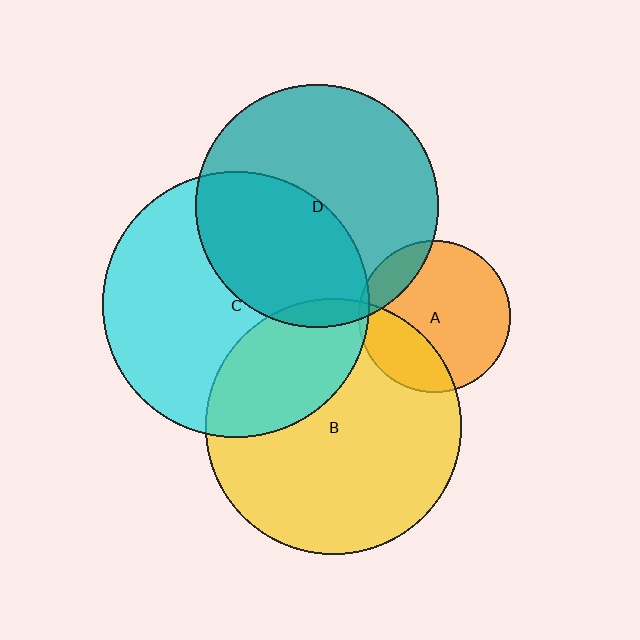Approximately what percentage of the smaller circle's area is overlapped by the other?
Approximately 25%.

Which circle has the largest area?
Circle C (cyan).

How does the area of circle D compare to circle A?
Approximately 2.6 times.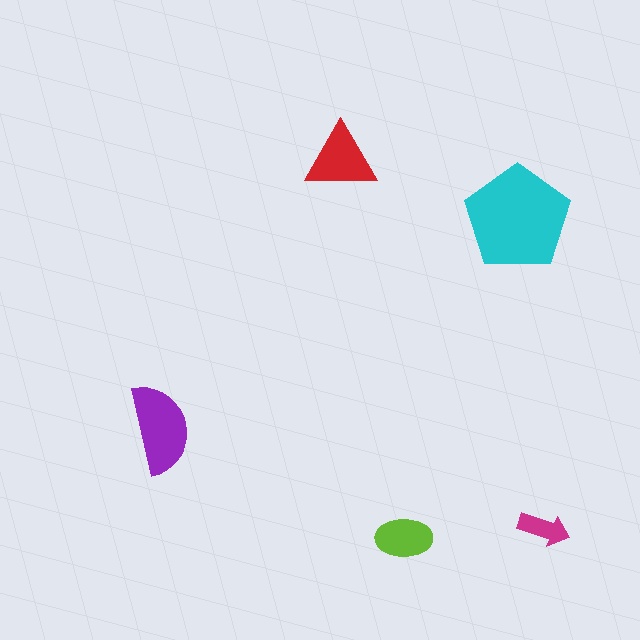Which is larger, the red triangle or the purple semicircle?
The purple semicircle.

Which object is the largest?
The cyan pentagon.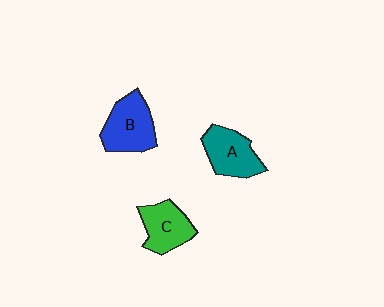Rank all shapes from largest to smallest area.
From largest to smallest: B (blue), A (teal), C (green).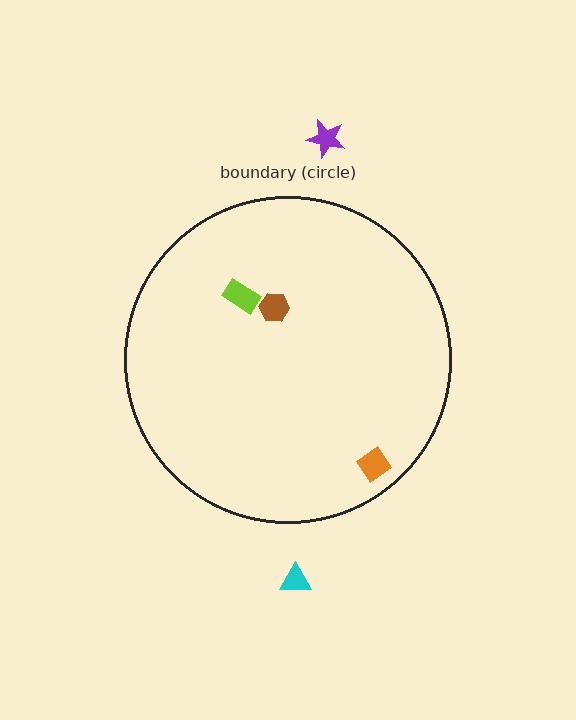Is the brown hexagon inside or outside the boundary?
Inside.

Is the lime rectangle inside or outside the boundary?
Inside.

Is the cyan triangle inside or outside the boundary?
Outside.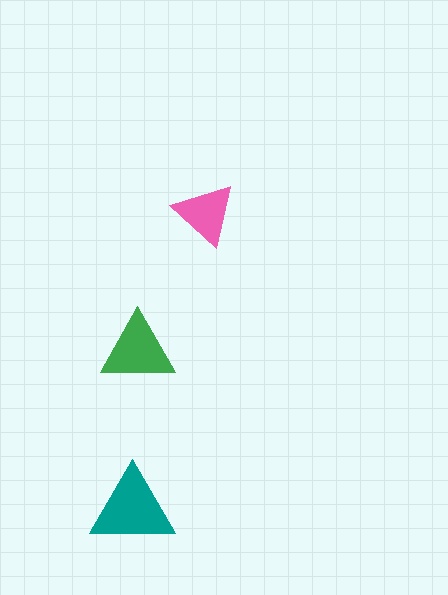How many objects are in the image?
There are 3 objects in the image.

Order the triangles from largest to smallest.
the teal one, the green one, the pink one.